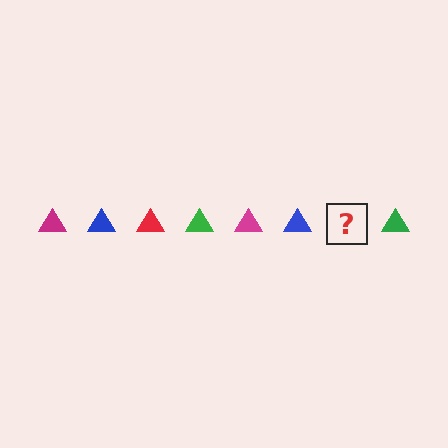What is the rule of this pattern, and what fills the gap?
The rule is that the pattern cycles through magenta, blue, red, green triangles. The gap should be filled with a red triangle.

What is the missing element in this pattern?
The missing element is a red triangle.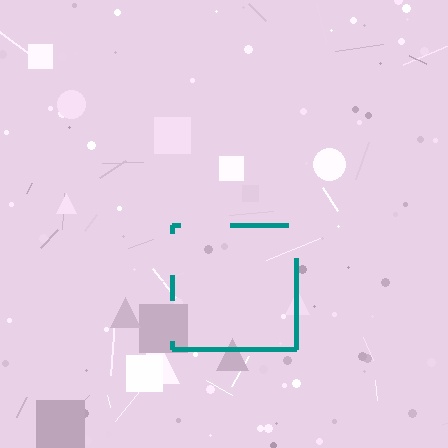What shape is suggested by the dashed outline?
The dashed outline suggests a square.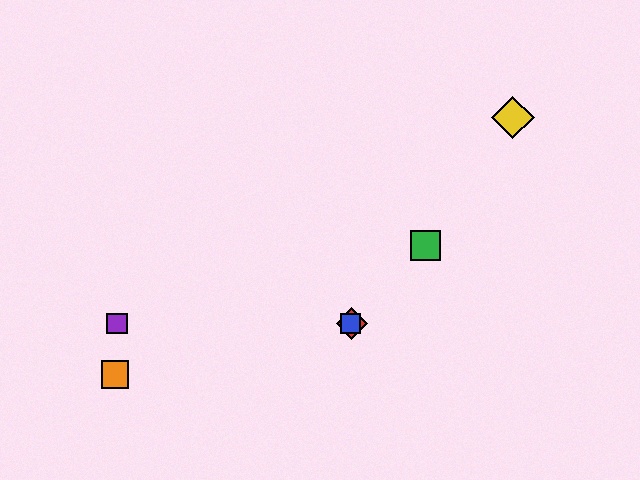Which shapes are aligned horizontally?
The red diamond, the blue square, the purple square are aligned horizontally.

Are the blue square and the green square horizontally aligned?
No, the blue square is at y≈324 and the green square is at y≈245.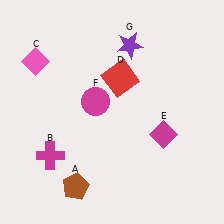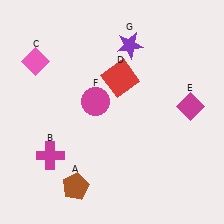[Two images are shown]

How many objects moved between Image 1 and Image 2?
1 object moved between the two images.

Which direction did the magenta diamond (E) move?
The magenta diamond (E) moved up.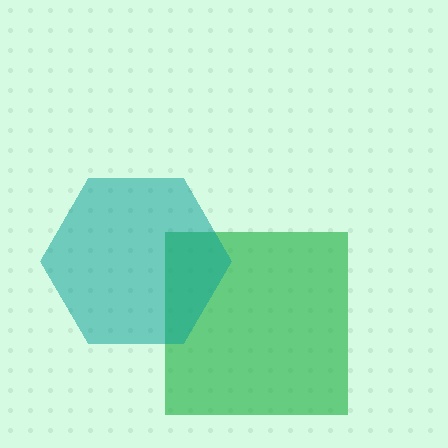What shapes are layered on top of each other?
The layered shapes are: a green square, a teal hexagon.